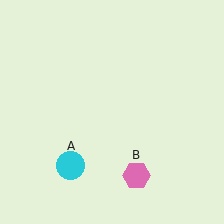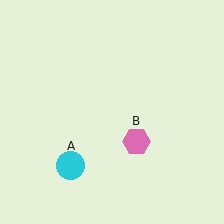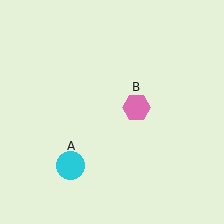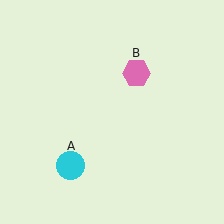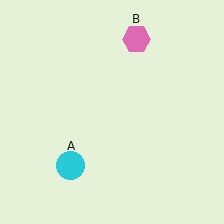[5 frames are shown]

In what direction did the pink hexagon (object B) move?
The pink hexagon (object B) moved up.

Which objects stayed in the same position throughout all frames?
Cyan circle (object A) remained stationary.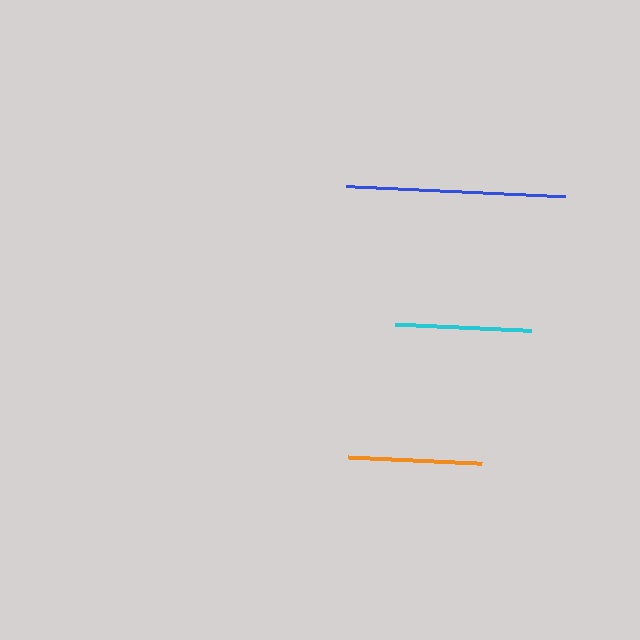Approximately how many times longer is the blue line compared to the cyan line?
The blue line is approximately 1.6 times the length of the cyan line.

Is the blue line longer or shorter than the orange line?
The blue line is longer than the orange line.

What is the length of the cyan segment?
The cyan segment is approximately 136 pixels long.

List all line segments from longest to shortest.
From longest to shortest: blue, cyan, orange.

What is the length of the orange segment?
The orange segment is approximately 134 pixels long.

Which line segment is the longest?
The blue line is the longest at approximately 219 pixels.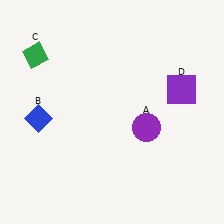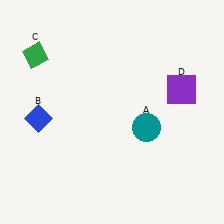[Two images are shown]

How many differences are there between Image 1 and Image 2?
There is 1 difference between the two images.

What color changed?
The circle (A) changed from purple in Image 1 to teal in Image 2.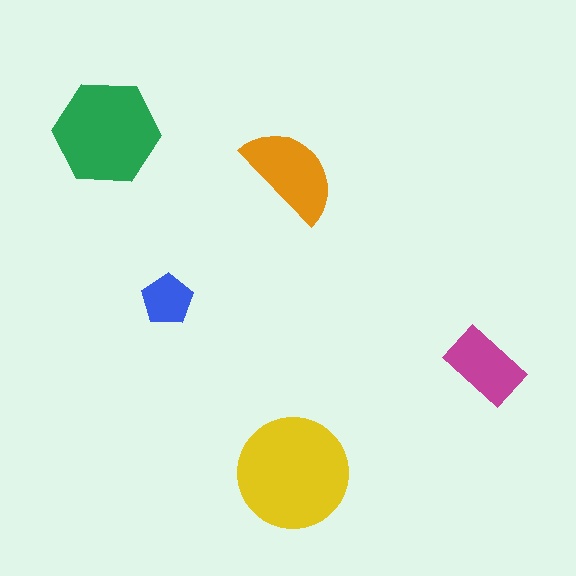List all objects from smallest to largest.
The blue pentagon, the magenta rectangle, the orange semicircle, the green hexagon, the yellow circle.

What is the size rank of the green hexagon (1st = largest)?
2nd.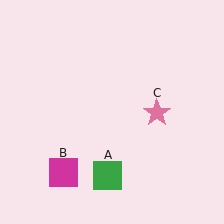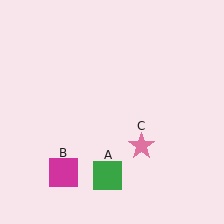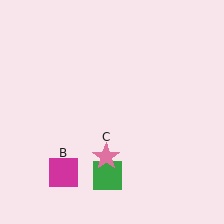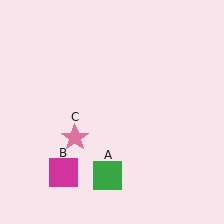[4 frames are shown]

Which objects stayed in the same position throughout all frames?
Green square (object A) and magenta square (object B) remained stationary.